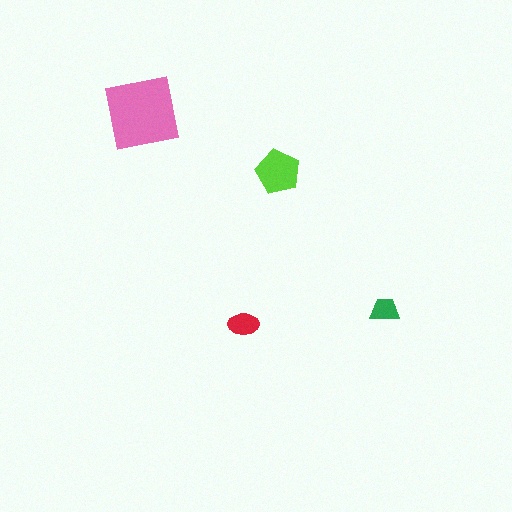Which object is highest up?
The pink square is topmost.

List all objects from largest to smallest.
The pink square, the lime pentagon, the red ellipse, the green trapezoid.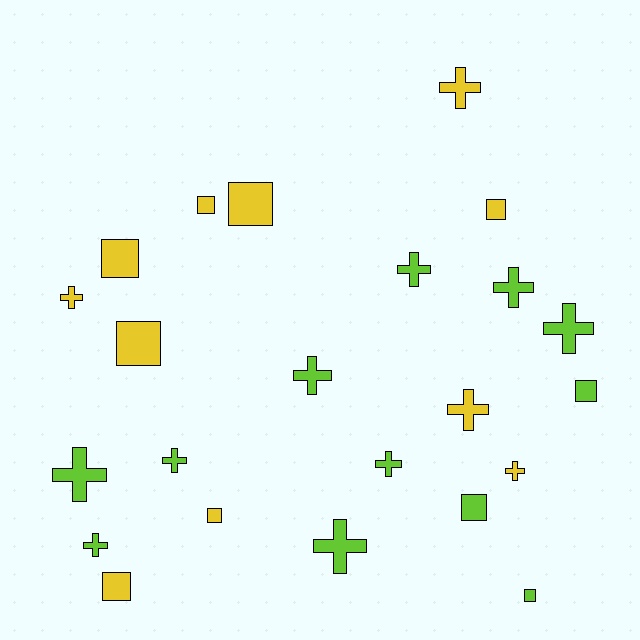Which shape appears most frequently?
Cross, with 13 objects.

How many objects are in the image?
There are 23 objects.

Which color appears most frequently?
Lime, with 12 objects.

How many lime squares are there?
There are 3 lime squares.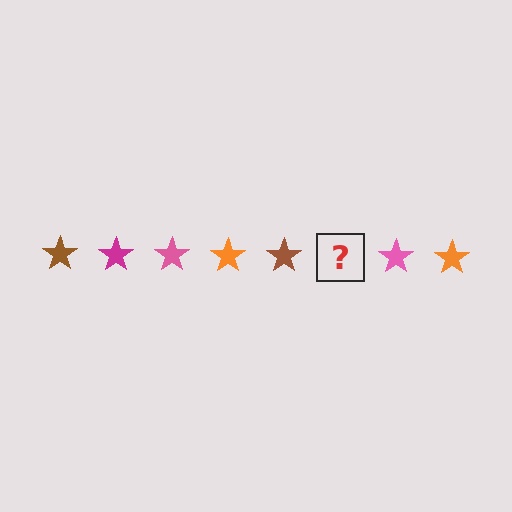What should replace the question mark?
The question mark should be replaced with a magenta star.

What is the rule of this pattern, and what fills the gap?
The rule is that the pattern cycles through brown, magenta, pink, orange stars. The gap should be filled with a magenta star.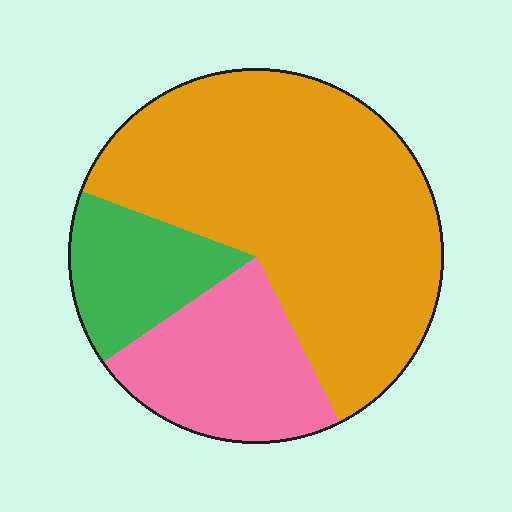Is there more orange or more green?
Orange.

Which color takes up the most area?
Orange, at roughly 60%.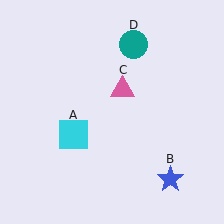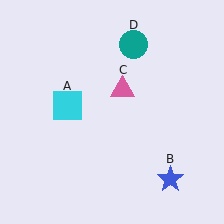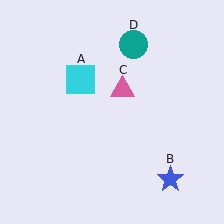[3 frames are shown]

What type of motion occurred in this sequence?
The cyan square (object A) rotated clockwise around the center of the scene.